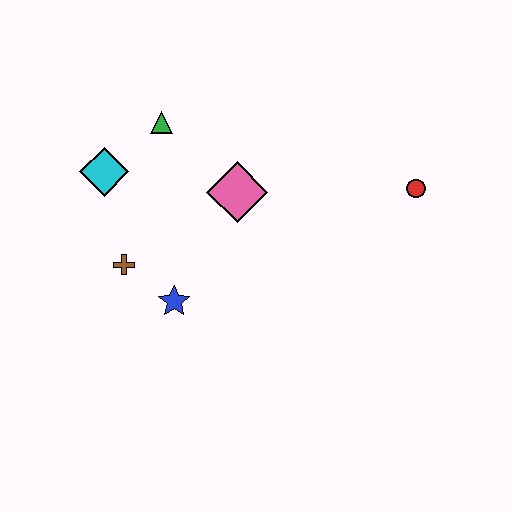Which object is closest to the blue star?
The brown cross is closest to the blue star.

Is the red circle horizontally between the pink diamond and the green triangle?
No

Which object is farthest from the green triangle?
The red circle is farthest from the green triangle.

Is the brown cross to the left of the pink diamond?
Yes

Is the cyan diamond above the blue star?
Yes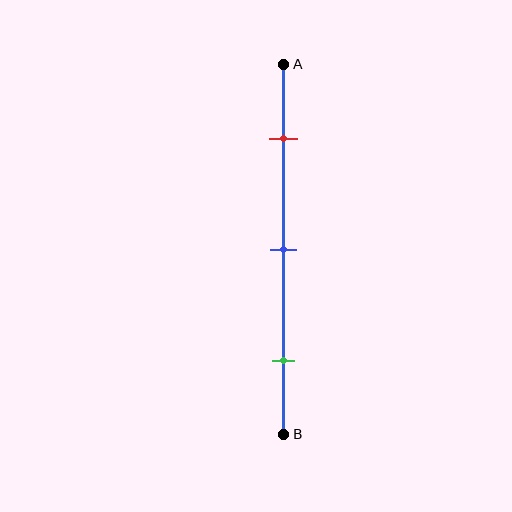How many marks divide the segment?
There are 3 marks dividing the segment.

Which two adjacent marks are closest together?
The red and blue marks are the closest adjacent pair.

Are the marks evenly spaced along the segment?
Yes, the marks are approximately evenly spaced.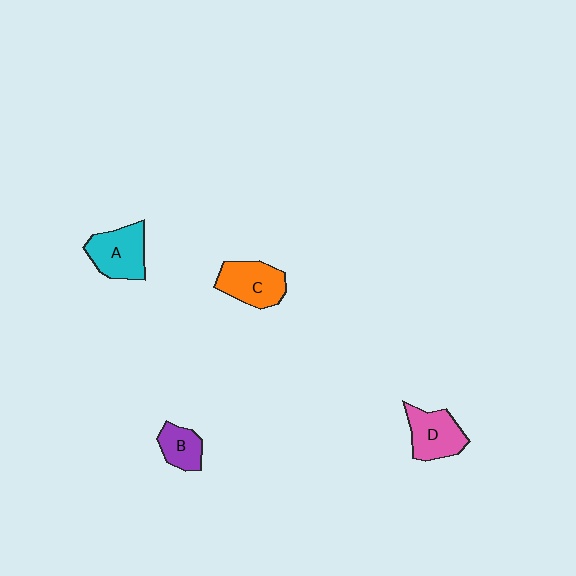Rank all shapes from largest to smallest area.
From largest to smallest: A (cyan), C (orange), D (pink), B (purple).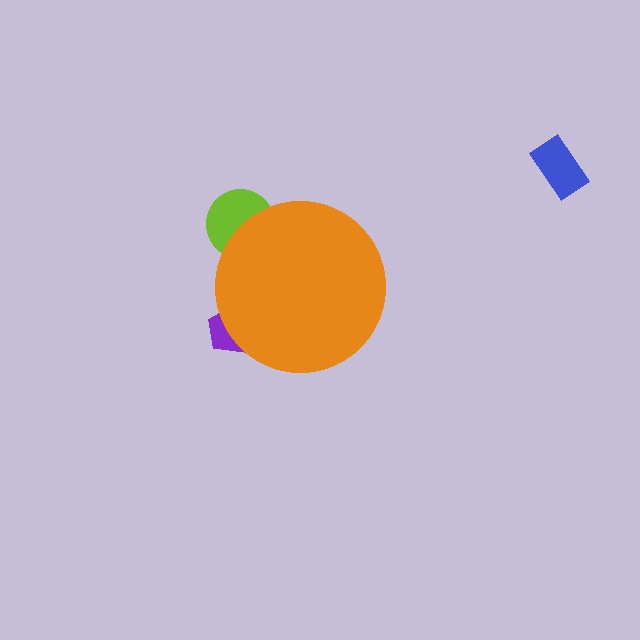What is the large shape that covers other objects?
An orange circle.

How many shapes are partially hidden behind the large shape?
2 shapes are partially hidden.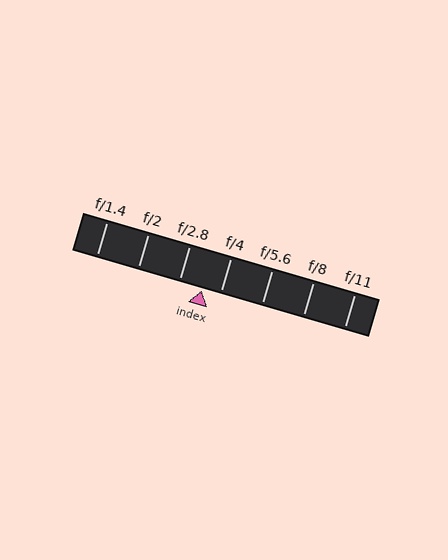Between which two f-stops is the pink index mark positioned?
The index mark is between f/2.8 and f/4.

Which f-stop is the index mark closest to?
The index mark is closest to f/4.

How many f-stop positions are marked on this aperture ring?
There are 7 f-stop positions marked.